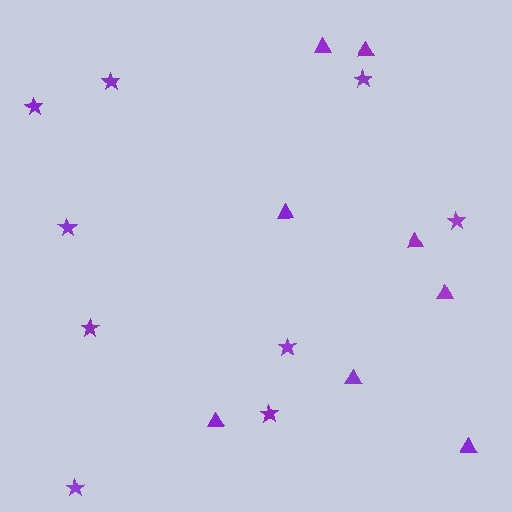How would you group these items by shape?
There are 2 groups: one group of stars (9) and one group of triangles (8).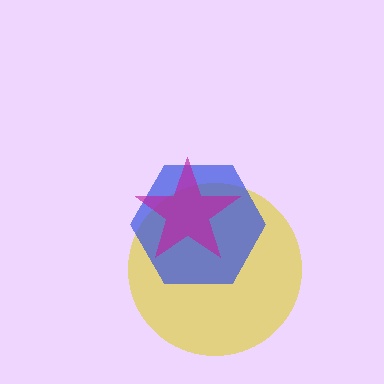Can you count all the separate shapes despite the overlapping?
Yes, there are 3 separate shapes.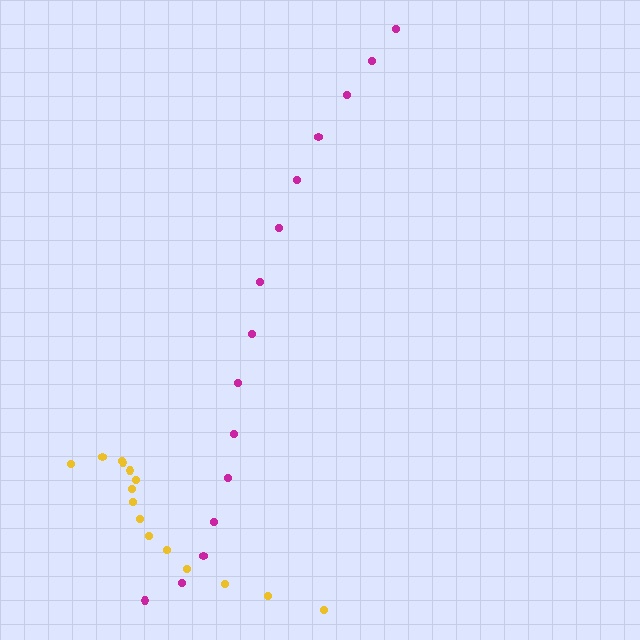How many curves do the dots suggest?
There are 2 distinct paths.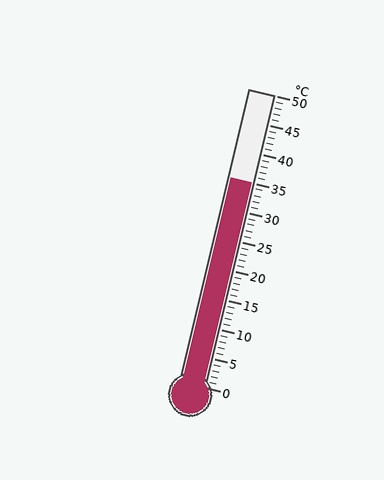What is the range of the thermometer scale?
The thermometer scale ranges from 0°C to 50°C.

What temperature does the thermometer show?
The thermometer shows approximately 35°C.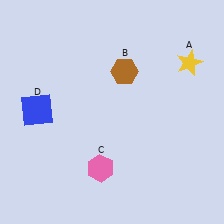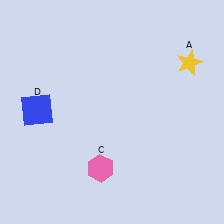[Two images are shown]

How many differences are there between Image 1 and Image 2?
There is 1 difference between the two images.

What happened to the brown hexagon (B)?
The brown hexagon (B) was removed in Image 2. It was in the top-right area of Image 1.